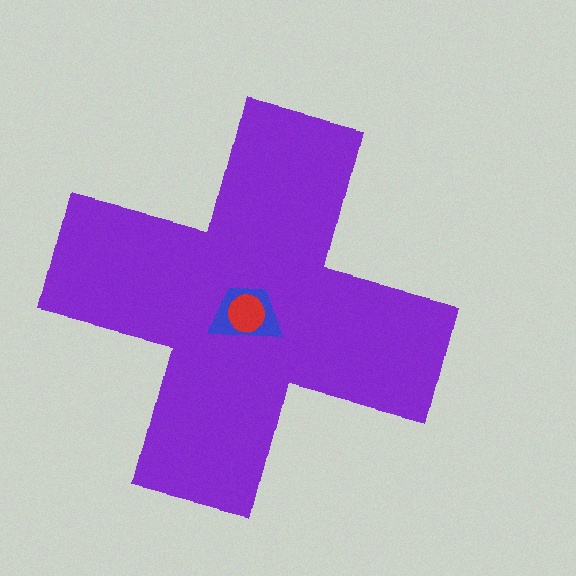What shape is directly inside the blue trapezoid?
The red circle.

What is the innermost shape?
The red circle.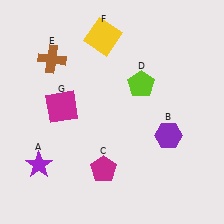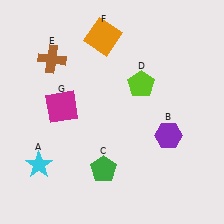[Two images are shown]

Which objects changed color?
A changed from purple to cyan. C changed from magenta to green. F changed from yellow to orange.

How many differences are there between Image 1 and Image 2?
There are 3 differences between the two images.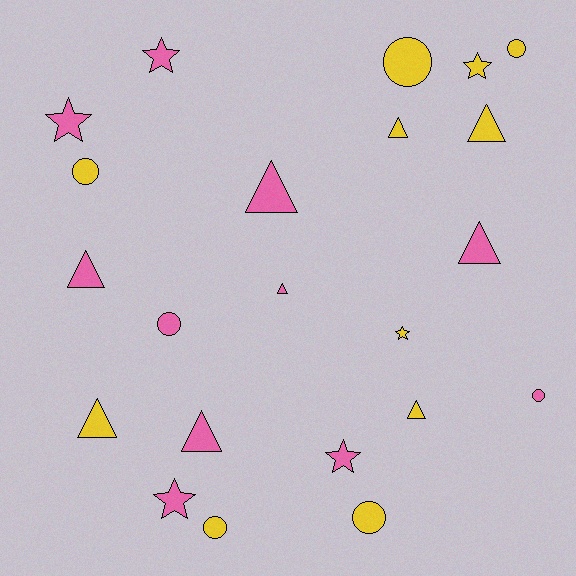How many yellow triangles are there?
There are 4 yellow triangles.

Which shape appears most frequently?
Triangle, with 9 objects.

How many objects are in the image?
There are 22 objects.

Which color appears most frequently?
Pink, with 11 objects.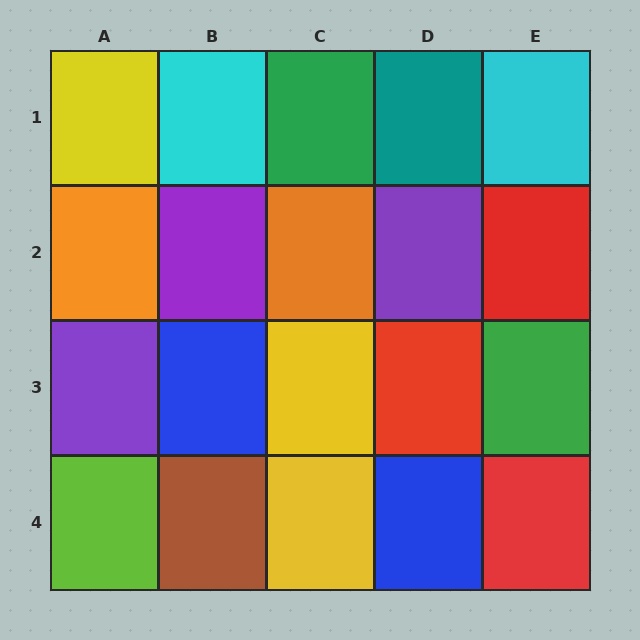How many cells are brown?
1 cell is brown.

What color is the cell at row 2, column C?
Orange.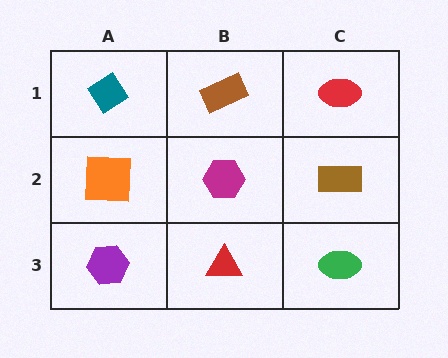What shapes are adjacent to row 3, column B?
A magenta hexagon (row 2, column B), a purple hexagon (row 3, column A), a green ellipse (row 3, column C).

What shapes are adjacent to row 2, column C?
A red ellipse (row 1, column C), a green ellipse (row 3, column C), a magenta hexagon (row 2, column B).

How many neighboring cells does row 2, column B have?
4.